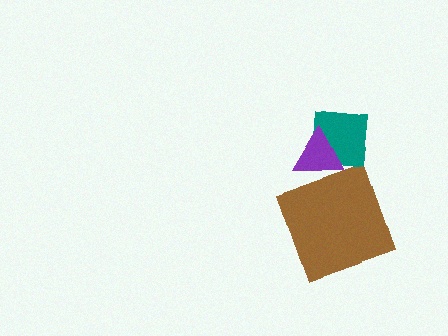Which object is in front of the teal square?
The purple triangle is in front of the teal square.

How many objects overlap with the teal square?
1 object overlaps with the teal square.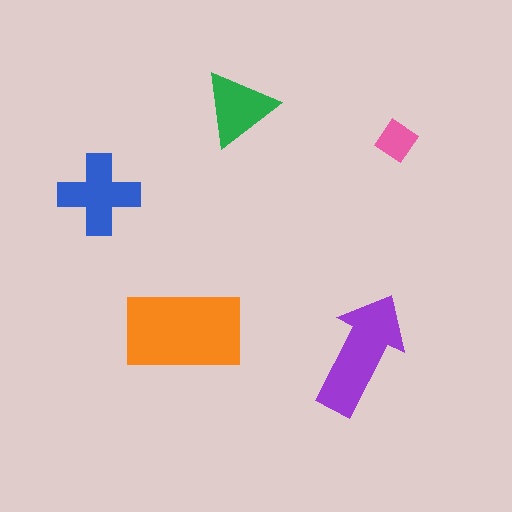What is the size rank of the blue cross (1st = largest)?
3rd.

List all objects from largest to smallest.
The orange rectangle, the purple arrow, the blue cross, the green triangle, the pink diamond.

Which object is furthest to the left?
The blue cross is leftmost.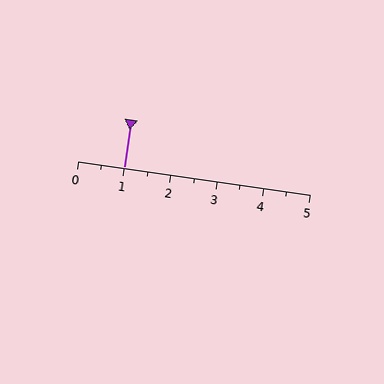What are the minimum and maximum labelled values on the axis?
The axis runs from 0 to 5.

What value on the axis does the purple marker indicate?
The marker indicates approximately 1.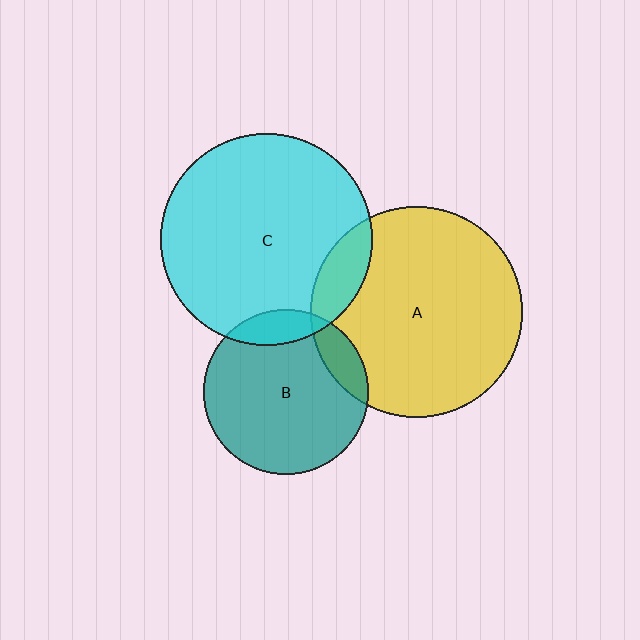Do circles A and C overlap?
Yes.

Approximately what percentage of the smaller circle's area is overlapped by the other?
Approximately 10%.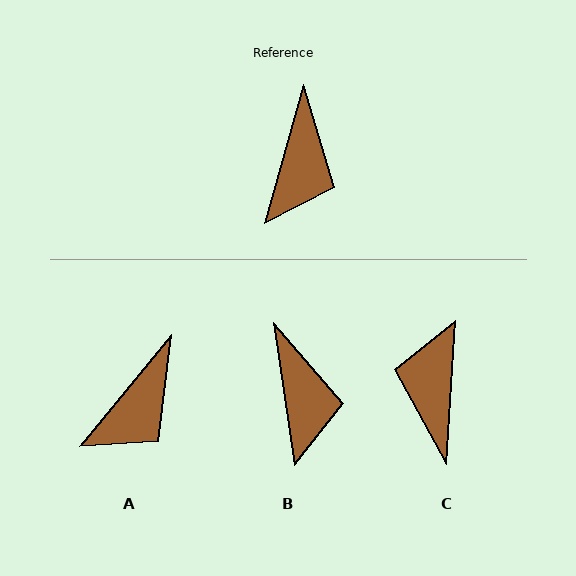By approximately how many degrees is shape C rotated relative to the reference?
Approximately 168 degrees clockwise.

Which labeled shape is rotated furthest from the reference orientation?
C, about 168 degrees away.